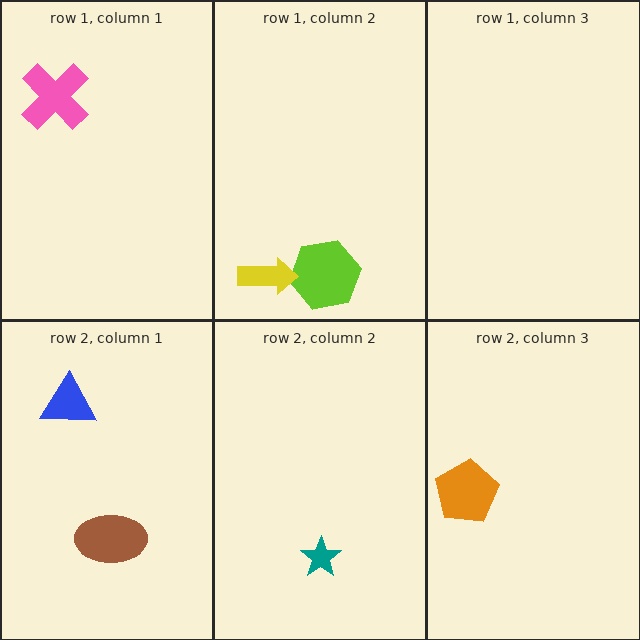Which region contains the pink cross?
The row 1, column 1 region.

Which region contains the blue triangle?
The row 2, column 1 region.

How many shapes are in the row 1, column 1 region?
1.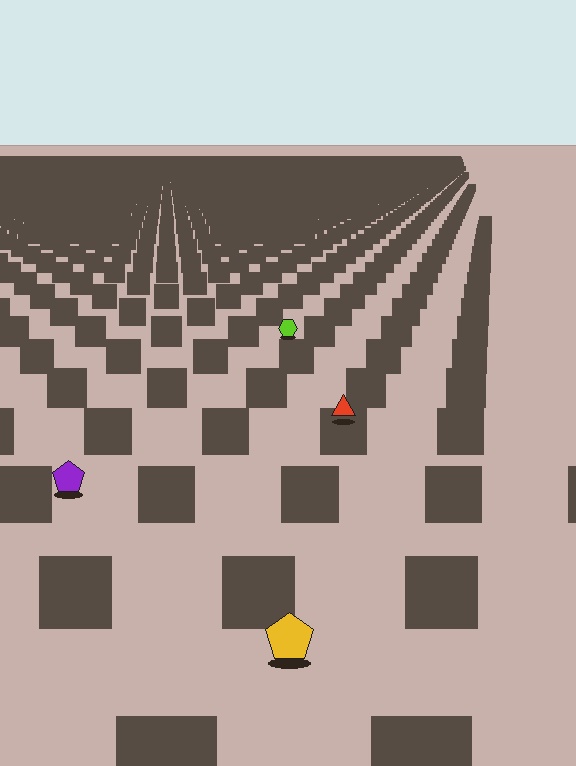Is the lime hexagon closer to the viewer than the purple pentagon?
No. The purple pentagon is closer — you can tell from the texture gradient: the ground texture is coarser near it.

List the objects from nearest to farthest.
From nearest to farthest: the yellow pentagon, the purple pentagon, the red triangle, the lime hexagon.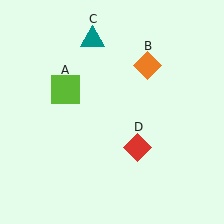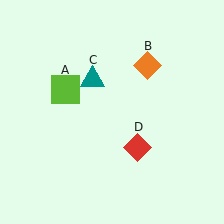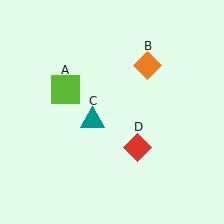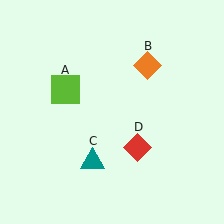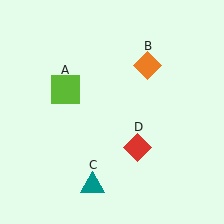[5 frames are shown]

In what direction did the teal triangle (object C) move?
The teal triangle (object C) moved down.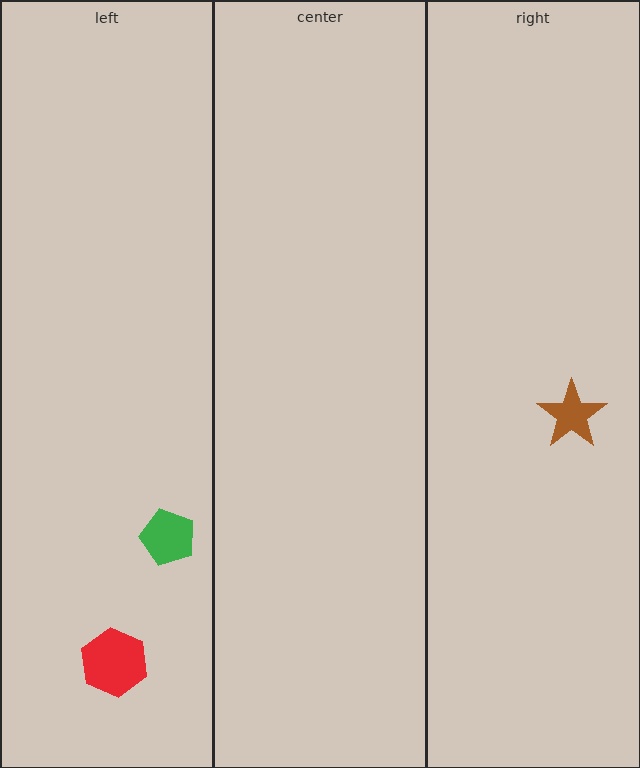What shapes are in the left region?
The red hexagon, the green pentagon.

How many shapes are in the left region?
2.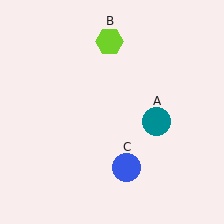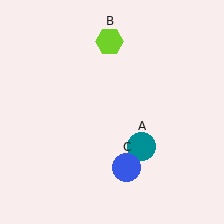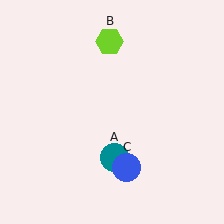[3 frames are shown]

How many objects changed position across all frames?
1 object changed position: teal circle (object A).